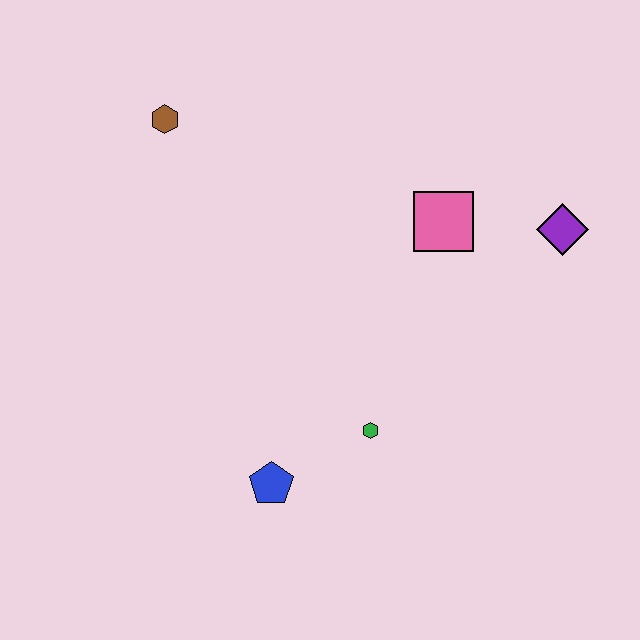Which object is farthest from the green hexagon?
The brown hexagon is farthest from the green hexagon.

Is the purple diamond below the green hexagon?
No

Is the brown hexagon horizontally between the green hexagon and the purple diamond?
No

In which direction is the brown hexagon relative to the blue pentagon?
The brown hexagon is above the blue pentagon.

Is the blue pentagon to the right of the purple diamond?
No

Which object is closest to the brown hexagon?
The pink square is closest to the brown hexagon.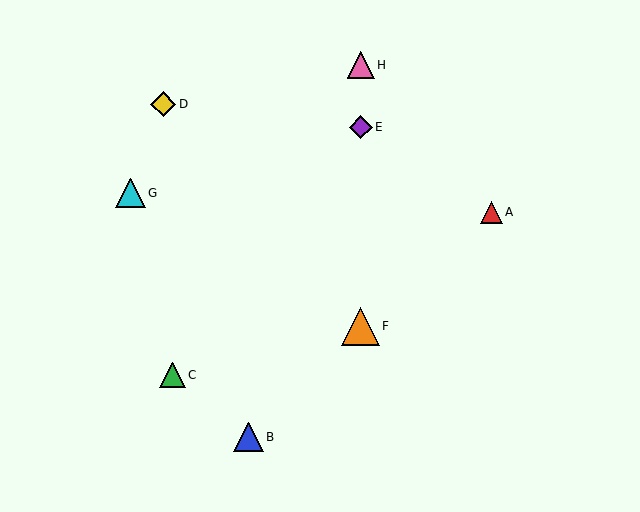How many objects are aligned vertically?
3 objects (E, F, H) are aligned vertically.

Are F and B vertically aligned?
No, F is at x≈361 and B is at x≈248.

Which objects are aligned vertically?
Objects E, F, H are aligned vertically.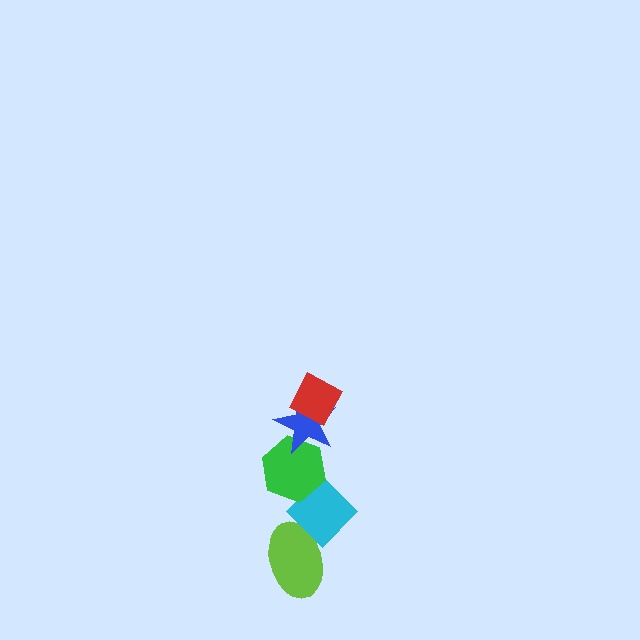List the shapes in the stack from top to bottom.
From top to bottom: the red diamond, the blue star, the green hexagon, the cyan diamond, the lime ellipse.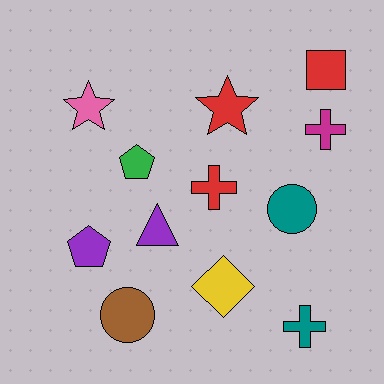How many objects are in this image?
There are 12 objects.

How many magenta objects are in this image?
There is 1 magenta object.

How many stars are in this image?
There are 2 stars.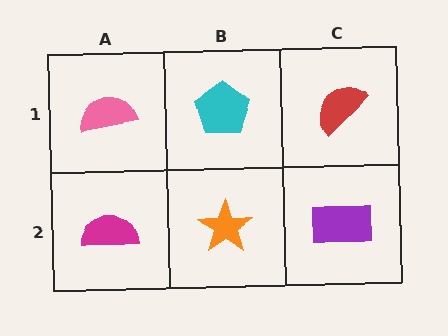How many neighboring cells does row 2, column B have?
3.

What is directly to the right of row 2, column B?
A purple rectangle.